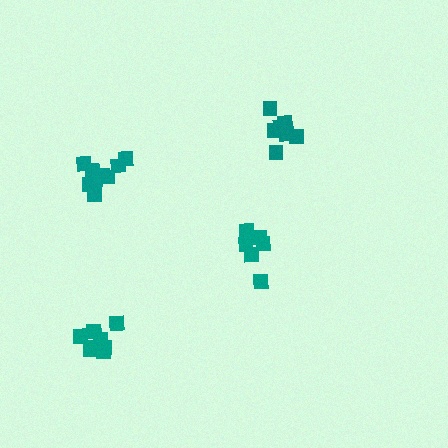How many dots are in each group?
Group 1: 8 dots, Group 2: 7 dots, Group 3: 10 dots, Group 4: 8 dots (33 total).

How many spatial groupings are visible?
There are 4 spatial groupings.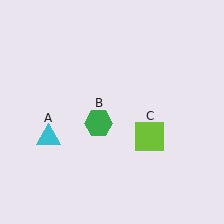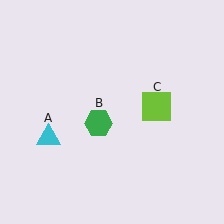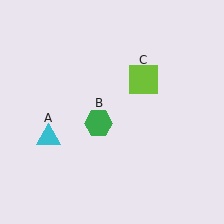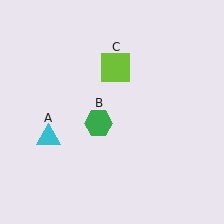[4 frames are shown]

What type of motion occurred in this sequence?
The lime square (object C) rotated counterclockwise around the center of the scene.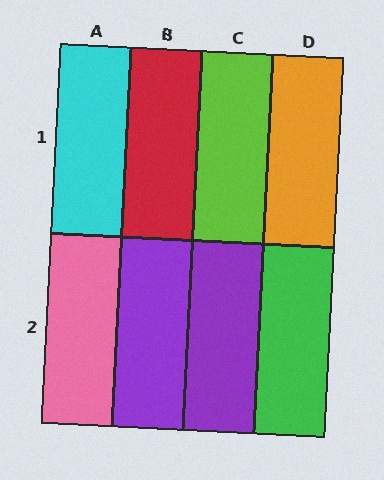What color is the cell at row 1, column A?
Cyan.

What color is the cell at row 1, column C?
Lime.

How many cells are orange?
1 cell is orange.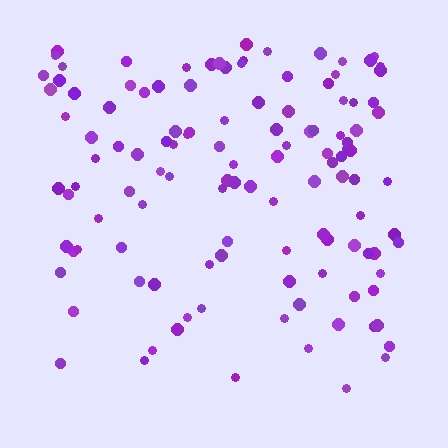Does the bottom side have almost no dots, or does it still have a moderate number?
Still a moderate number, just noticeably fewer than the top.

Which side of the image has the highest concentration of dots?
The top.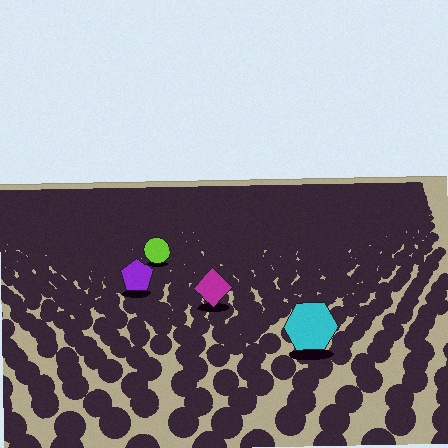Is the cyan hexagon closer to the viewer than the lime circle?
Yes. The cyan hexagon is closer — you can tell from the texture gradient: the ground texture is coarser near it.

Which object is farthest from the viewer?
The lime circle is farthest from the viewer. It appears smaller and the ground texture around it is denser.